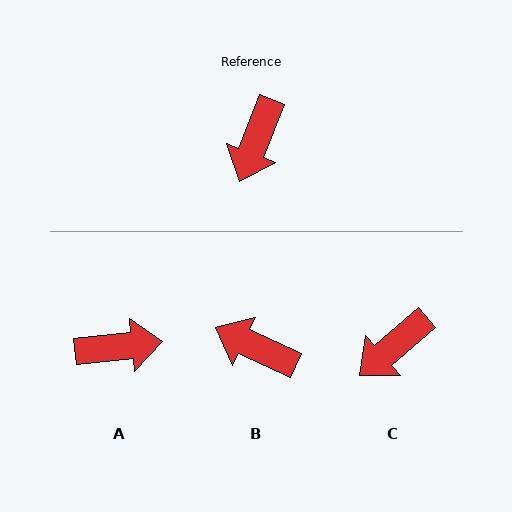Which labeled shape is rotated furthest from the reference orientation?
A, about 117 degrees away.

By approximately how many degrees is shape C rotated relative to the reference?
Approximately 28 degrees clockwise.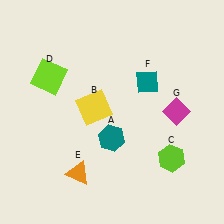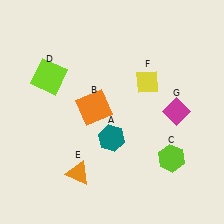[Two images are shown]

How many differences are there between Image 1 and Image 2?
There are 2 differences between the two images.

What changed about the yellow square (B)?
In Image 1, B is yellow. In Image 2, it changed to orange.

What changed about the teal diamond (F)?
In Image 1, F is teal. In Image 2, it changed to yellow.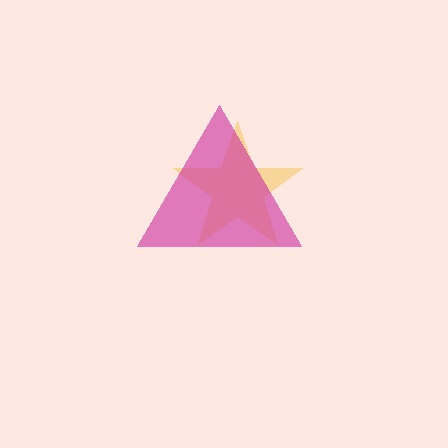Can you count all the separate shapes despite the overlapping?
Yes, there are 2 separate shapes.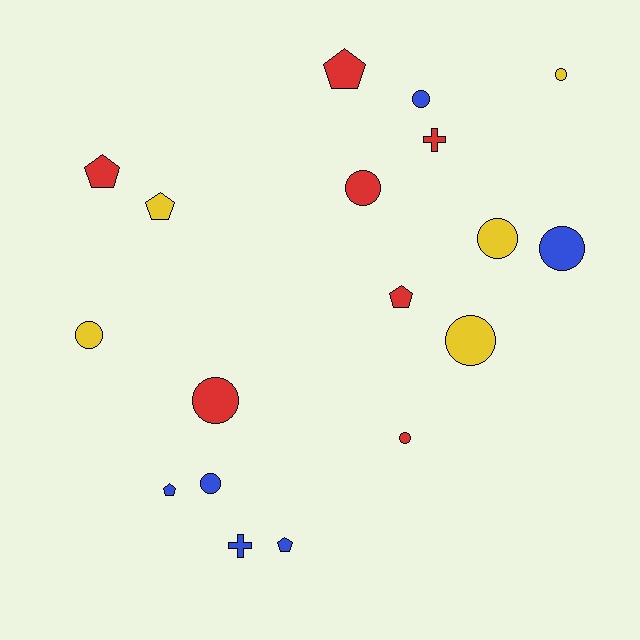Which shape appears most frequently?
Circle, with 10 objects.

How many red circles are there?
There are 3 red circles.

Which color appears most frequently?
Red, with 7 objects.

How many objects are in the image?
There are 18 objects.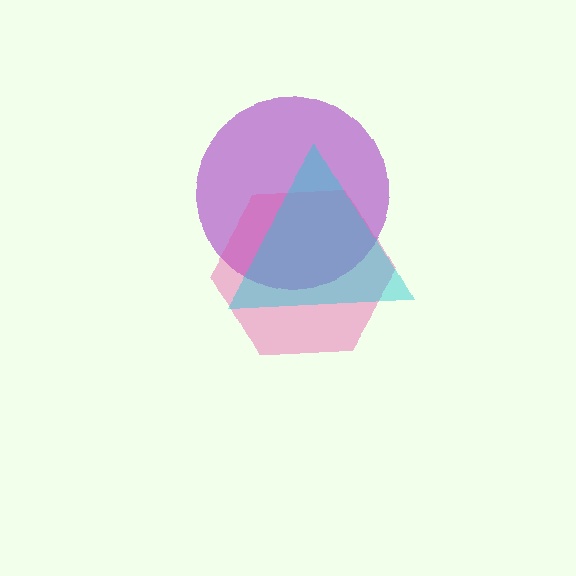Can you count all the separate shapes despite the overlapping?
Yes, there are 3 separate shapes.